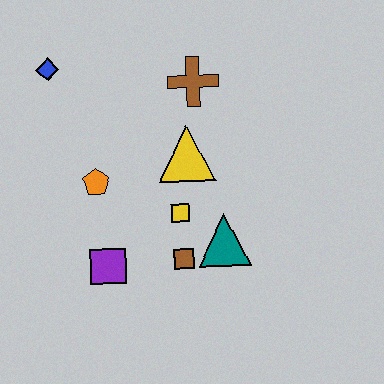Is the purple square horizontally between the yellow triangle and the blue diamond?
Yes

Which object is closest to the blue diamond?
The orange pentagon is closest to the blue diamond.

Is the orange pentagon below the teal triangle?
No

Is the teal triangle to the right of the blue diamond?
Yes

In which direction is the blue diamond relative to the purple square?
The blue diamond is above the purple square.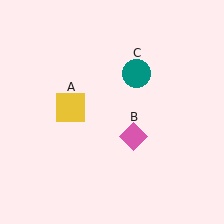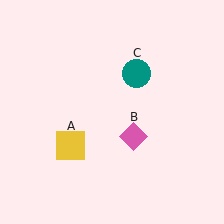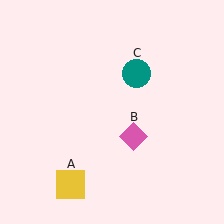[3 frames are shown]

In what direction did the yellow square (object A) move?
The yellow square (object A) moved down.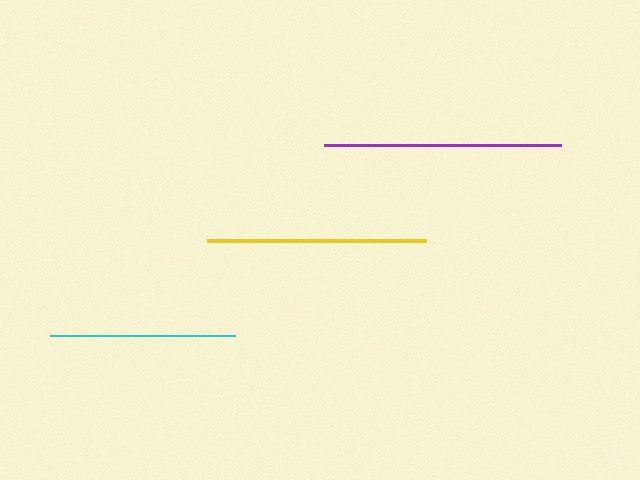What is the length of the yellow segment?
The yellow segment is approximately 219 pixels long.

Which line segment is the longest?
The purple line is the longest at approximately 238 pixels.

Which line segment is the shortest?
The cyan line is the shortest at approximately 185 pixels.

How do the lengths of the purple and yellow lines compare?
The purple and yellow lines are approximately the same length.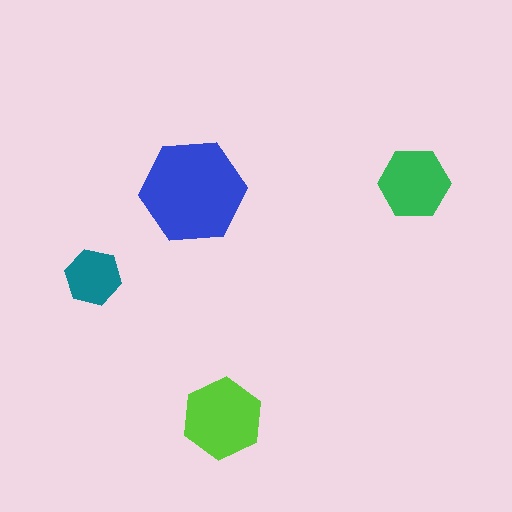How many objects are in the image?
There are 4 objects in the image.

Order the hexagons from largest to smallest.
the blue one, the lime one, the green one, the teal one.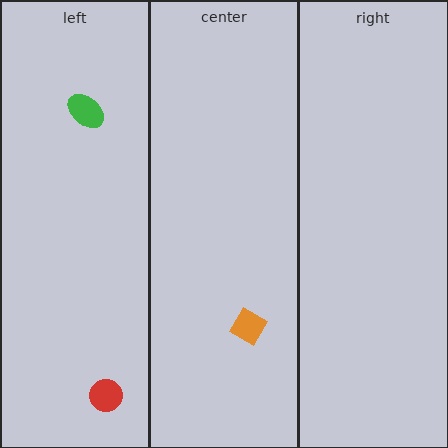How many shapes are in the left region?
2.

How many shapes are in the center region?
1.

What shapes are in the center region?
The orange diamond.